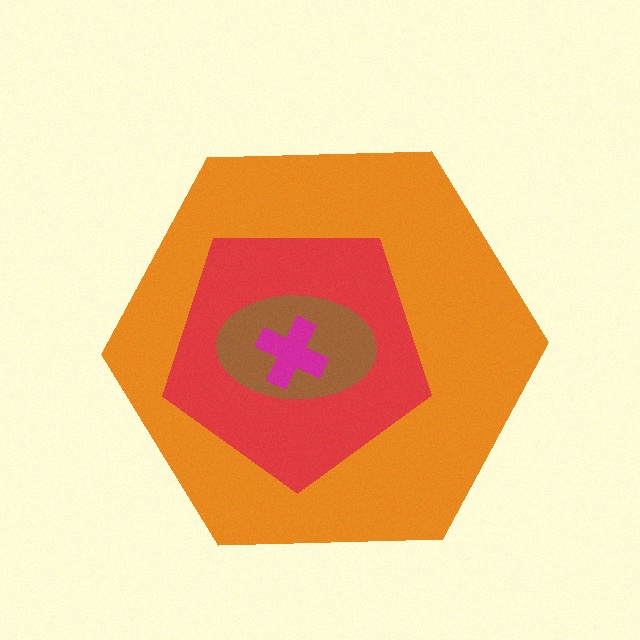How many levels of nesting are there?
4.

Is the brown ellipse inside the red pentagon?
Yes.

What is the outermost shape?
The orange hexagon.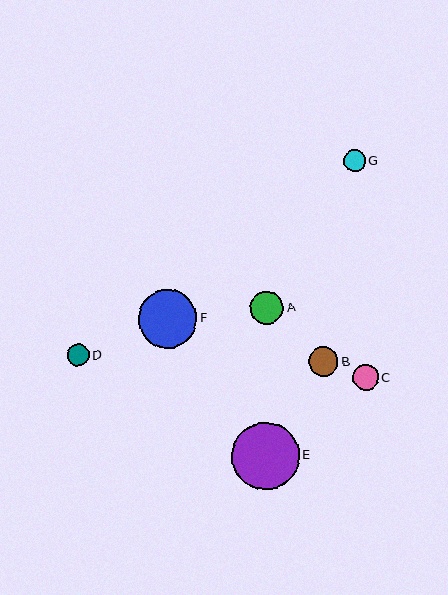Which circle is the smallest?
Circle G is the smallest with a size of approximately 22 pixels.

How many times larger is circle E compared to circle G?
Circle E is approximately 3.1 times the size of circle G.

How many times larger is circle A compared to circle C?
Circle A is approximately 1.3 times the size of circle C.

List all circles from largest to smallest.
From largest to smallest: E, F, A, B, C, D, G.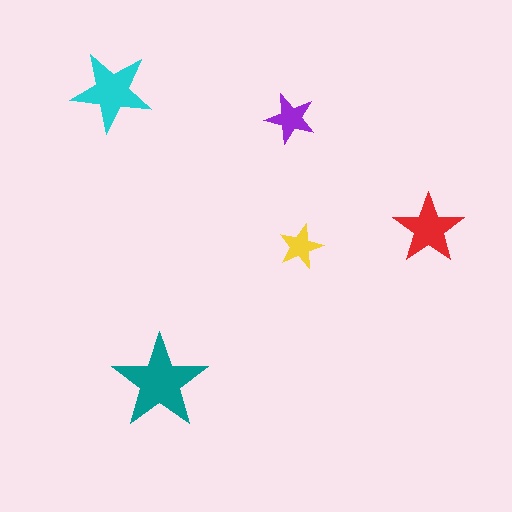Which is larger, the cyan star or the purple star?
The cyan one.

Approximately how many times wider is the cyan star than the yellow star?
About 2 times wider.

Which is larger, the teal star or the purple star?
The teal one.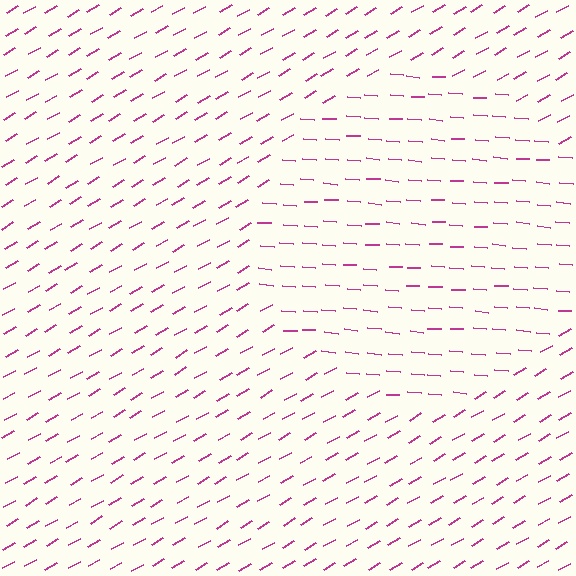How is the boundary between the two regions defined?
The boundary is defined purely by a change in line orientation (approximately 34 degrees difference). All lines are the same color and thickness.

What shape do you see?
I see a circle.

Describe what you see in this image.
The image is filled with small magenta line segments. A circle region in the image has lines oriented differently from the surrounding lines, creating a visible texture boundary.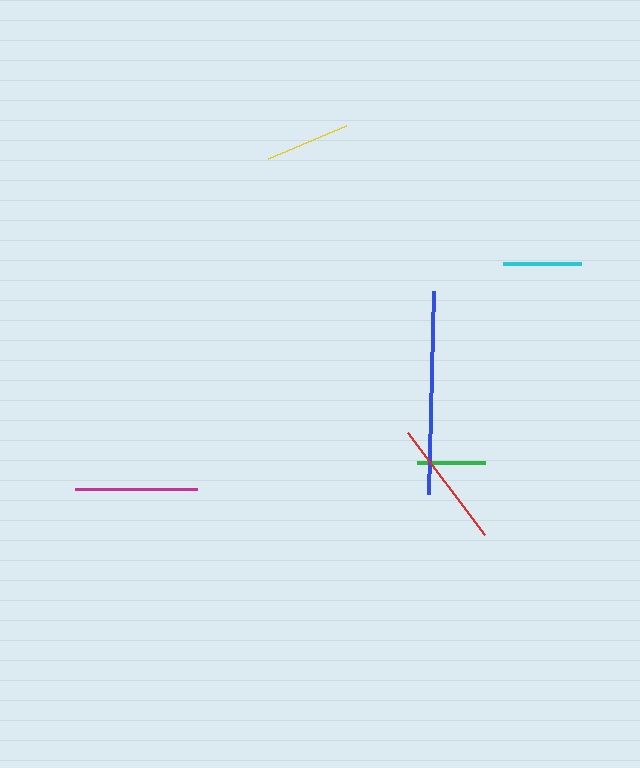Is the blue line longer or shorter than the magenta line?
The blue line is longer than the magenta line.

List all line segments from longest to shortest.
From longest to shortest: blue, red, magenta, yellow, cyan, green.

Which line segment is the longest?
The blue line is the longest at approximately 203 pixels.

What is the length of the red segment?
The red segment is approximately 127 pixels long.